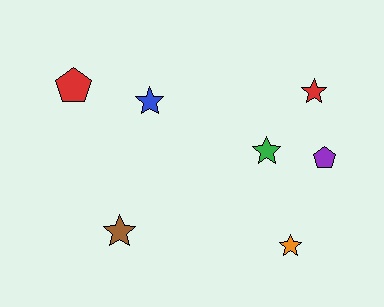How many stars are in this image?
There are 5 stars.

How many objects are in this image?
There are 7 objects.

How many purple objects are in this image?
There is 1 purple object.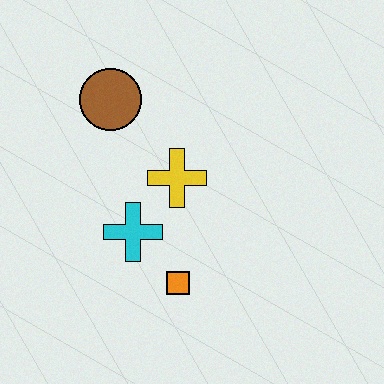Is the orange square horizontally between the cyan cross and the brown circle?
No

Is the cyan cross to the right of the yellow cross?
No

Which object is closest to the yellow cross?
The cyan cross is closest to the yellow cross.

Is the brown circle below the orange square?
No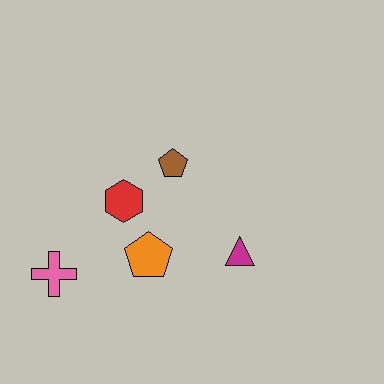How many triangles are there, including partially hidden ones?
There is 1 triangle.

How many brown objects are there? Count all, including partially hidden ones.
There is 1 brown object.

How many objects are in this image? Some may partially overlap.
There are 5 objects.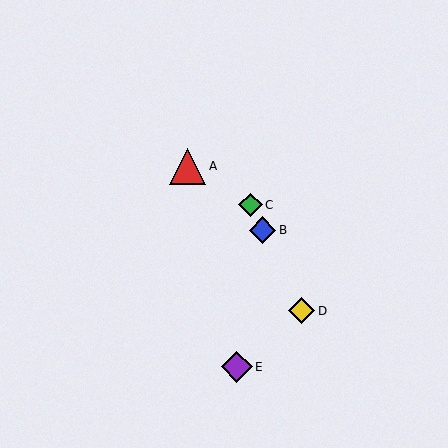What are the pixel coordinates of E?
Object E is at (237, 367).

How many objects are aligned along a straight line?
3 objects (B, C, D) are aligned along a straight line.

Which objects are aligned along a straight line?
Objects B, C, D are aligned along a straight line.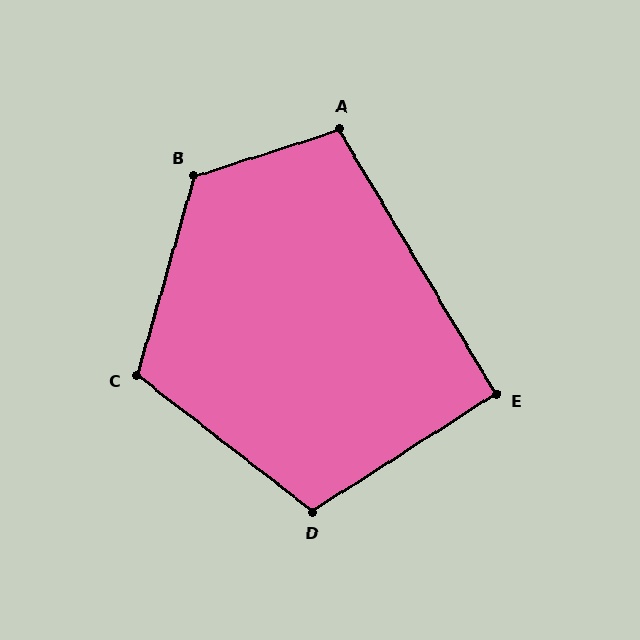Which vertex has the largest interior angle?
B, at approximately 124 degrees.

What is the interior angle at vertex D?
Approximately 110 degrees (obtuse).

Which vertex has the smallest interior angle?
E, at approximately 92 degrees.